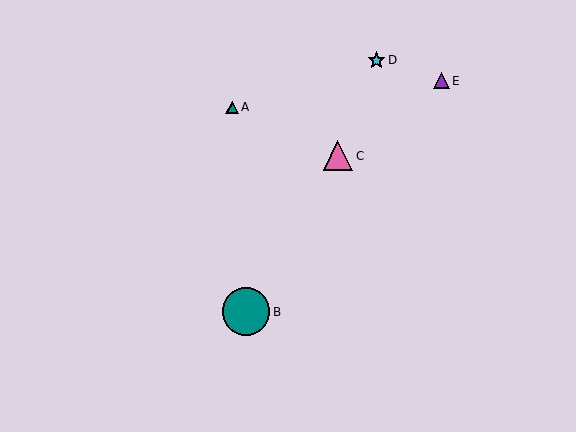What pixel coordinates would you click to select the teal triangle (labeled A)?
Click at (232, 107) to select the teal triangle A.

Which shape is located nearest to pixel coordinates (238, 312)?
The teal circle (labeled B) at (246, 312) is nearest to that location.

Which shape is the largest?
The teal circle (labeled B) is the largest.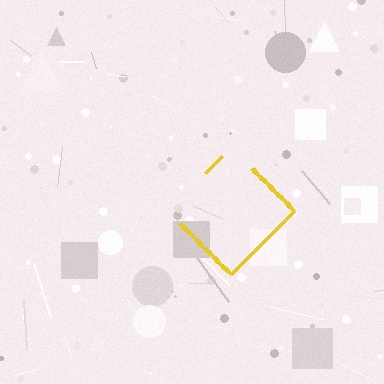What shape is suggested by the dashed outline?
The dashed outline suggests a diamond.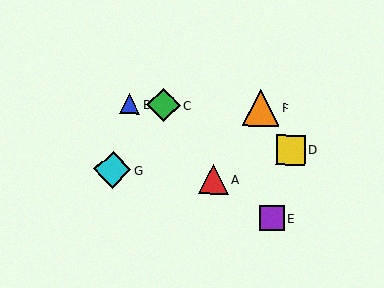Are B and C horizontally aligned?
Yes, both are at y≈104.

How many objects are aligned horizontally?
3 objects (B, C, F) are aligned horizontally.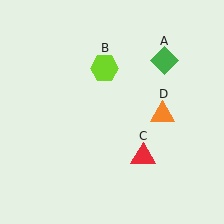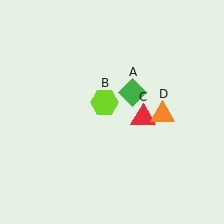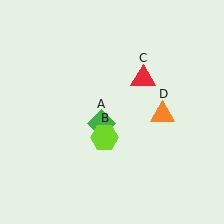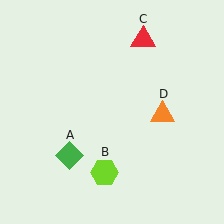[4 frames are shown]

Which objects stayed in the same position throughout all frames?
Orange triangle (object D) remained stationary.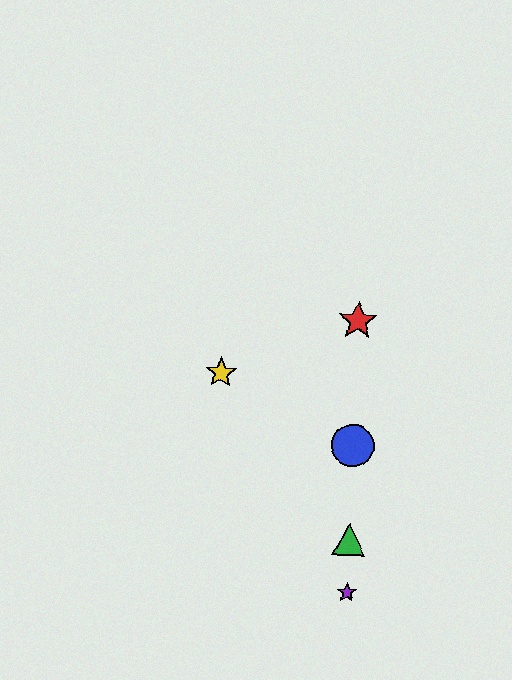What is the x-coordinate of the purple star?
The purple star is at x≈347.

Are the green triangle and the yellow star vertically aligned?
No, the green triangle is at x≈349 and the yellow star is at x≈221.